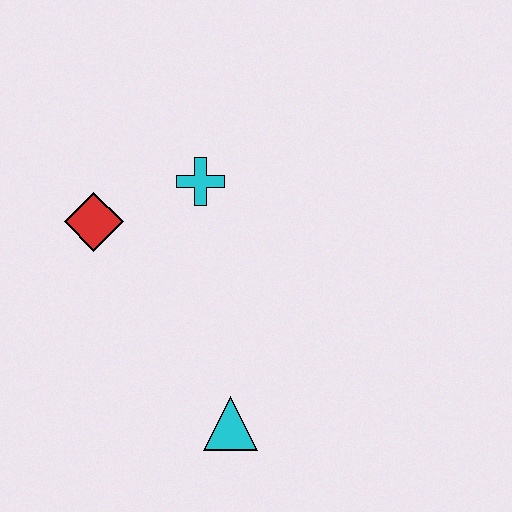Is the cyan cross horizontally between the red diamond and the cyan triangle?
Yes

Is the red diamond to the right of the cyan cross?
No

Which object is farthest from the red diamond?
The cyan triangle is farthest from the red diamond.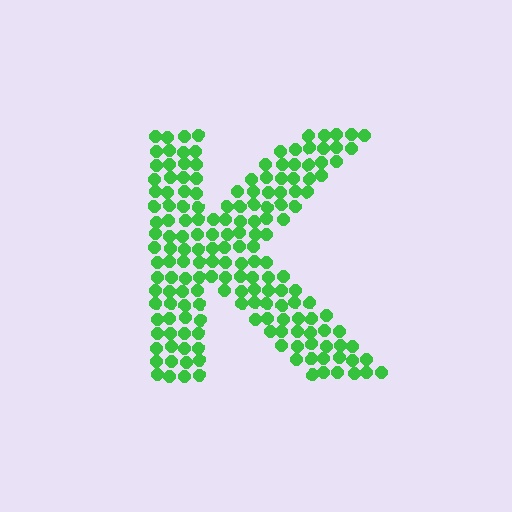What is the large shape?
The large shape is the letter K.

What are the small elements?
The small elements are circles.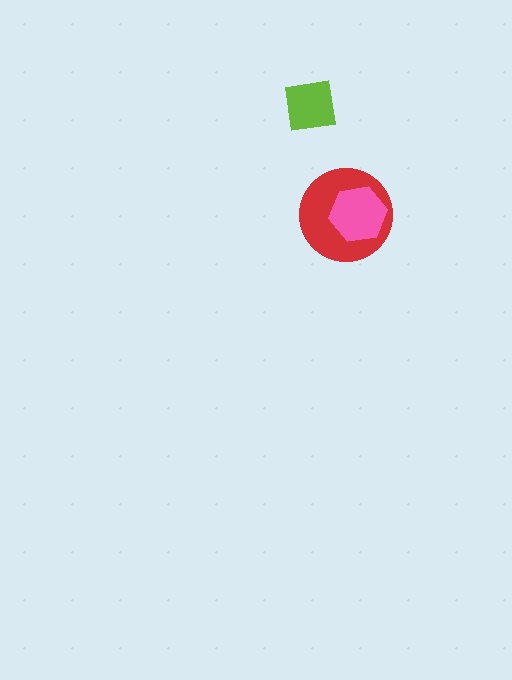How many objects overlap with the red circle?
1 object overlaps with the red circle.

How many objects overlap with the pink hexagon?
1 object overlaps with the pink hexagon.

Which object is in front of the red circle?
The pink hexagon is in front of the red circle.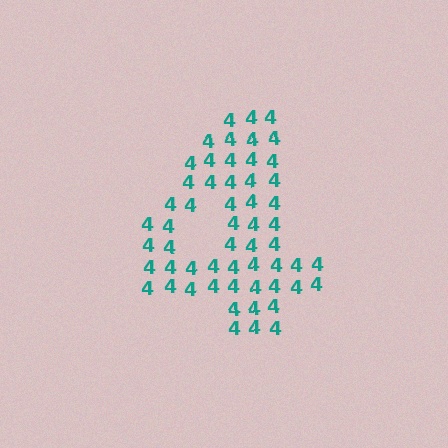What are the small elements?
The small elements are digit 4's.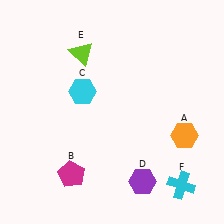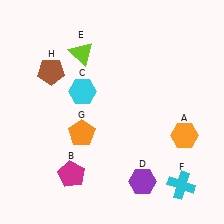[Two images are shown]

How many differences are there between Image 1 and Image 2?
There are 2 differences between the two images.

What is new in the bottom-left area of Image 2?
An orange pentagon (G) was added in the bottom-left area of Image 2.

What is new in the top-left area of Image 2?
A brown pentagon (H) was added in the top-left area of Image 2.